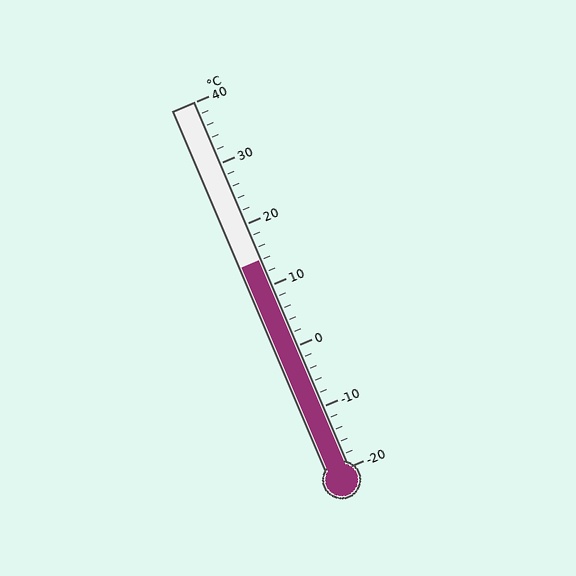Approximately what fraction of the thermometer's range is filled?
The thermometer is filled to approximately 55% of its range.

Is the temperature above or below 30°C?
The temperature is below 30°C.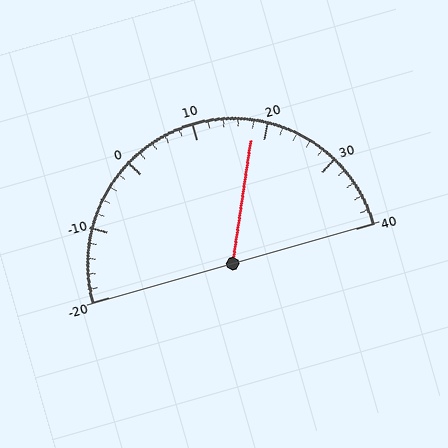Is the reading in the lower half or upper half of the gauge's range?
The reading is in the upper half of the range (-20 to 40).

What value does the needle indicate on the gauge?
The needle indicates approximately 18.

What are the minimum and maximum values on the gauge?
The gauge ranges from -20 to 40.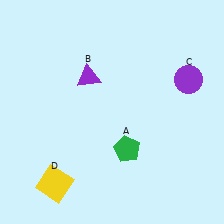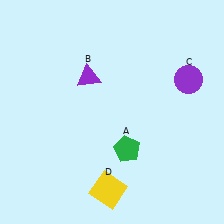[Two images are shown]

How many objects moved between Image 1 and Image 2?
1 object moved between the two images.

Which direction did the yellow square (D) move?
The yellow square (D) moved right.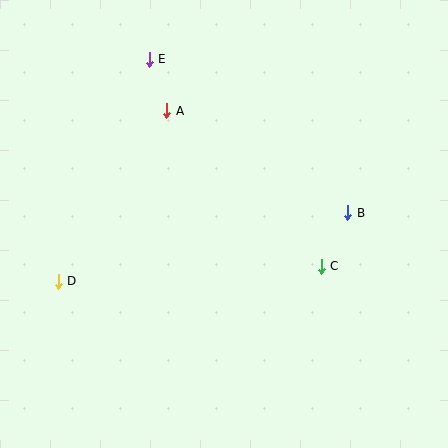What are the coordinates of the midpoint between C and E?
The midpoint between C and E is at (235, 163).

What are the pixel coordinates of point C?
Point C is at (321, 266).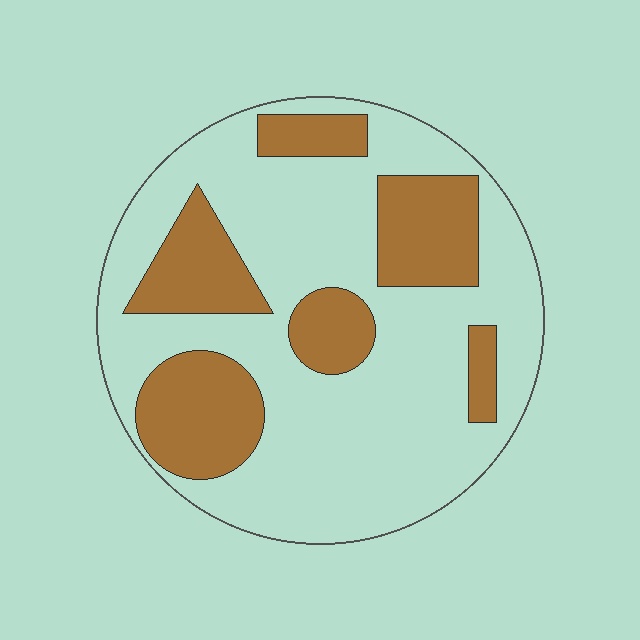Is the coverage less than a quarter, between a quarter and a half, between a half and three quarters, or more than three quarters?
Between a quarter and a half.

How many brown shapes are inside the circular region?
6.